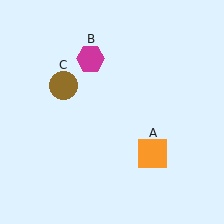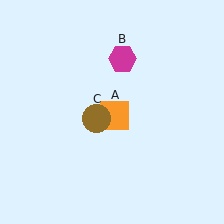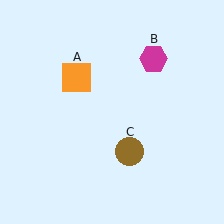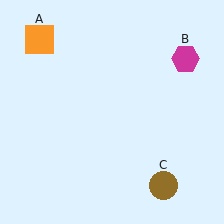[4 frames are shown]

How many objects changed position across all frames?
3 objects changed position: orange square (object A), magenta hexagon (object B), brown circle (object C).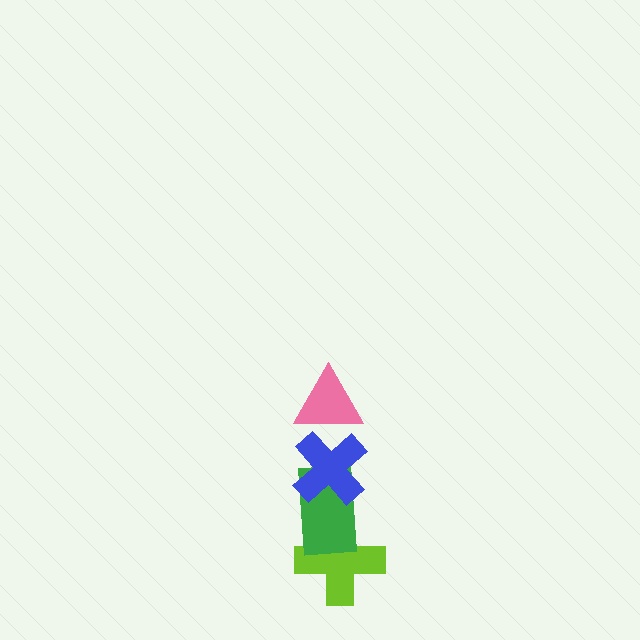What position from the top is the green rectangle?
The green rectangle is 3rd from the top.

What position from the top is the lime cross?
The lime cross is 4th from the top.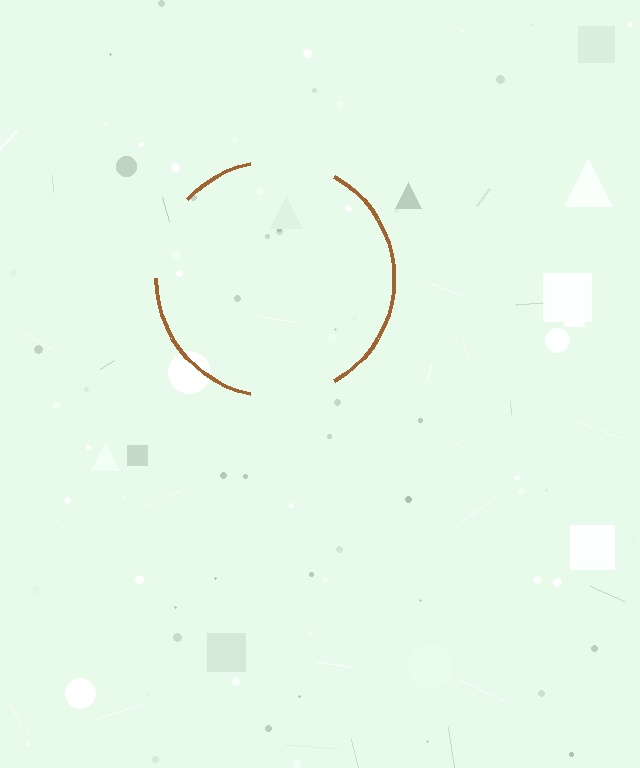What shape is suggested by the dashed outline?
The dashed outline suggests a circle.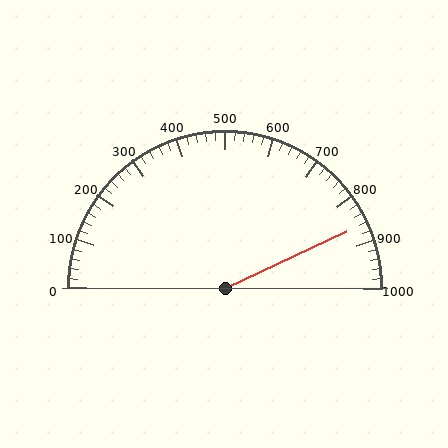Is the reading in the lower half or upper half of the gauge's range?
The reading is in the upper half of the range (0 to 1000).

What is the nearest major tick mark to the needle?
The nearest major tick mark is 900.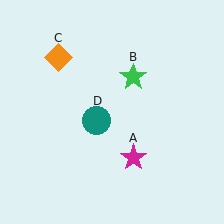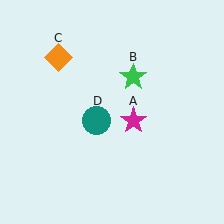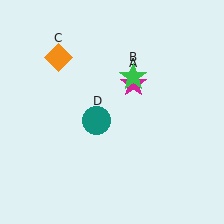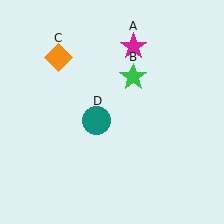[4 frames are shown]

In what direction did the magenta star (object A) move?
The magenta star (object A) moved up.